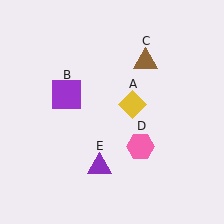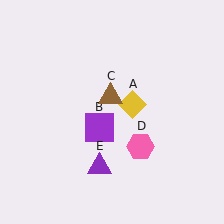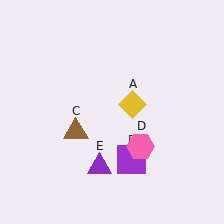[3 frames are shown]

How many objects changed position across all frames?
2 objects changed position: purple square (object B), brown triangle (object C).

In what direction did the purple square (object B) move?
The purple square (object B) moved down and to the right.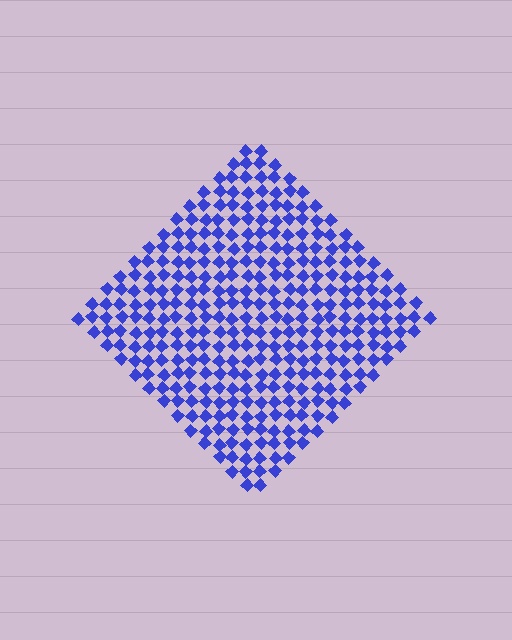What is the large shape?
The large shape is a diamond.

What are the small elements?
The small elements are diamonds.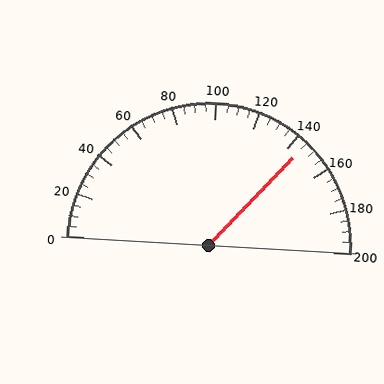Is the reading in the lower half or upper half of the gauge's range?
The reading is in the upper half of the range (0 to 200).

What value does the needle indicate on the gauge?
The needle indicates approximately 145.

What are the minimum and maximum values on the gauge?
The gauge ranges from 0 to 200.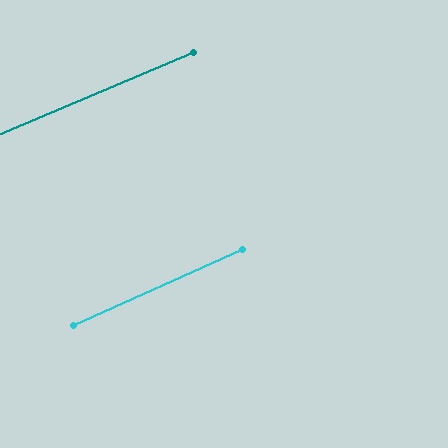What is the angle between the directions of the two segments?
Approximately 1 degree.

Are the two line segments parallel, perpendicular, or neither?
Parallel — their directions differ by only 1.4°.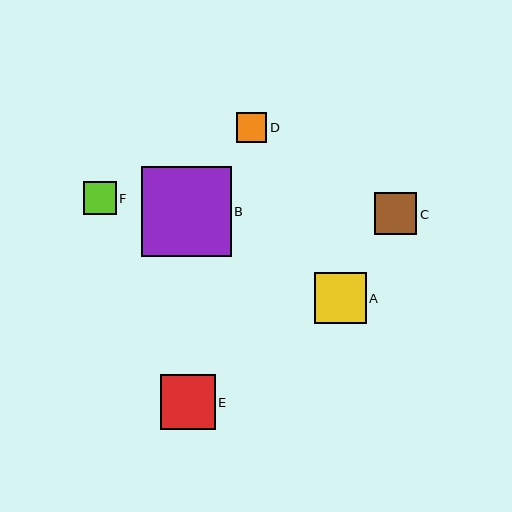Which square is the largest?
Square B is the largest with a size of approximately 90 pixels.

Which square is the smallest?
Square D is the smallest with a size of approximately 30 pixels.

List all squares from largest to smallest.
From largest to smallest: B, E, A, C, F, D.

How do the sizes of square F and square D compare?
Square F and square D are approximately the same size.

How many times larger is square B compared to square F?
Square B is approximately 2.8 times the size of square F.